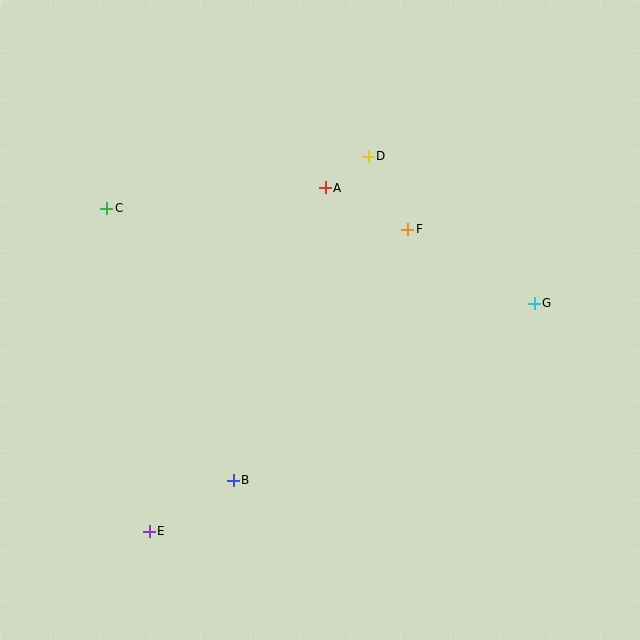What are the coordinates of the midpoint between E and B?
The midpoint between E and B is at (191, 506).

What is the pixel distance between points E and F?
The distance between E and F is 397 pixels.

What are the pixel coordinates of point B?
Point B is at (233, 480).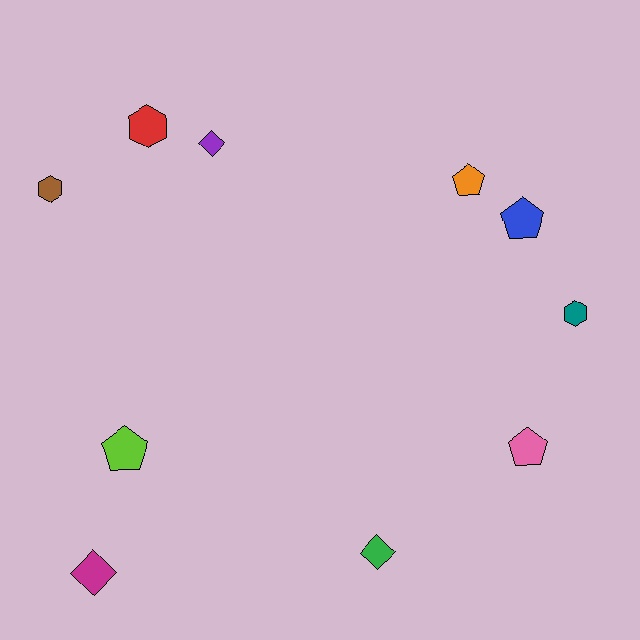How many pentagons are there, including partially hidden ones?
There are 4 pentagons.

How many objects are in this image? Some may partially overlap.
There are 10 objects.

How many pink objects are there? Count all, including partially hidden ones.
There is 1 pink object.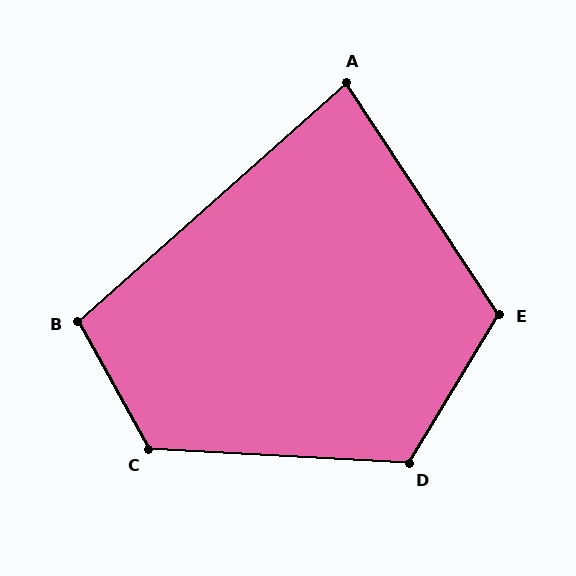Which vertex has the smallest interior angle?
A, at approximately 82 degrees.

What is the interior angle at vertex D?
Approximately 118 degrees (obtuse).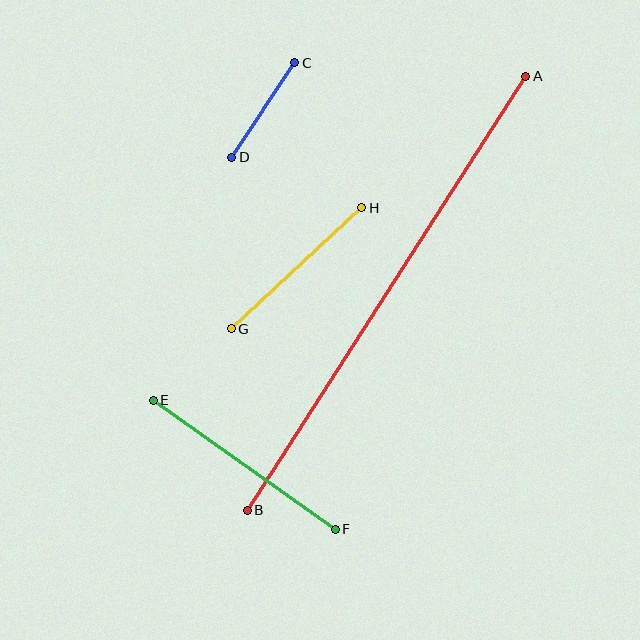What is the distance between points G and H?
The distance is approximately 178 pixels.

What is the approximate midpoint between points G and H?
The midpoint is at approximately (296, 268) pixels.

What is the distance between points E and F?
The distance is approximately 223 pixels.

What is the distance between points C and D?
The distance is approximately 114 pixels.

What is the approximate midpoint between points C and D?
The midpoint is at approximately (263, 110) pixels.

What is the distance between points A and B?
The distance is approximately 515 pixels.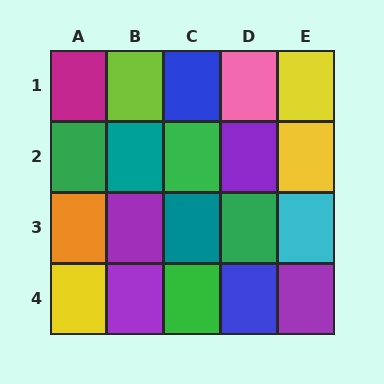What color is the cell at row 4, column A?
Yellow.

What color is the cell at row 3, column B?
Purple.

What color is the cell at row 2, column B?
Teal.